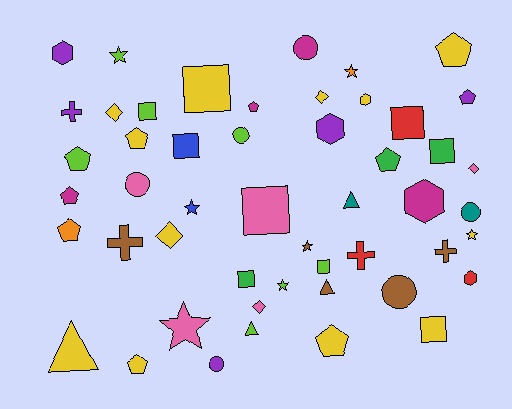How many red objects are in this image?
There are 3 red objects.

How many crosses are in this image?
There are 4 crosses.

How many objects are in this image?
There are 50 objects.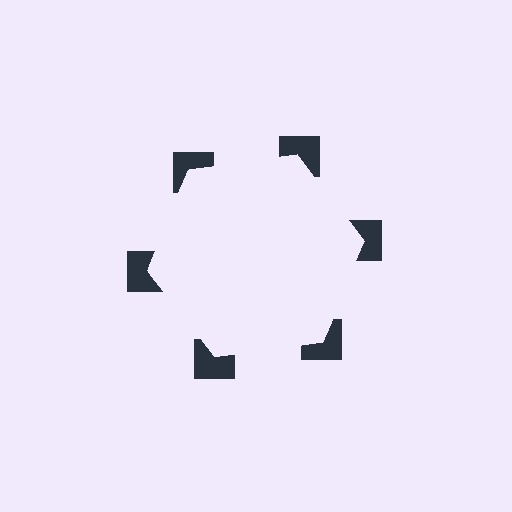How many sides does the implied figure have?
6 sides.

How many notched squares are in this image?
There are 6 — one at each vertex of the illusory hexagon.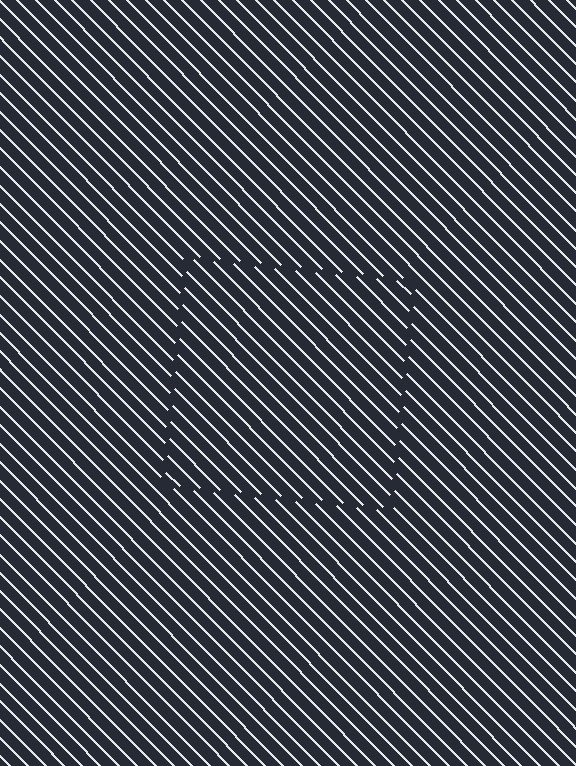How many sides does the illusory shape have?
4 sides — the line-ends trace a square.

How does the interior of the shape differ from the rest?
The interior of the shape contains the same grating, shifted by half a period — the contour is defined by the phase discontinuity where line-ends from the inner and outer gratings abut.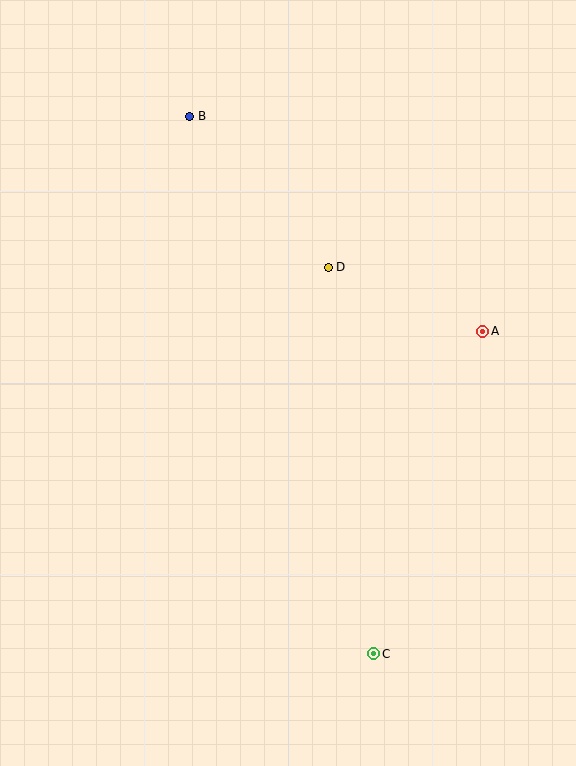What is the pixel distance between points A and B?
The distance between A and B is 363 pixels.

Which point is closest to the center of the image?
Point D at (328, 267) is closest to the center.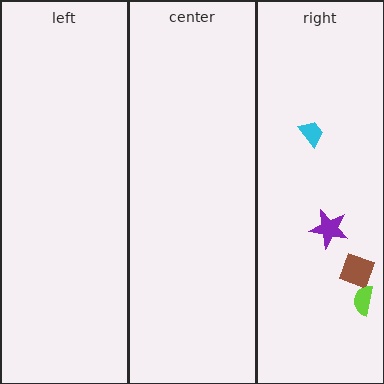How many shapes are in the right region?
4.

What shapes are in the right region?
The brown square, the cyan trapezoid, the purple star, the lime semicircle.